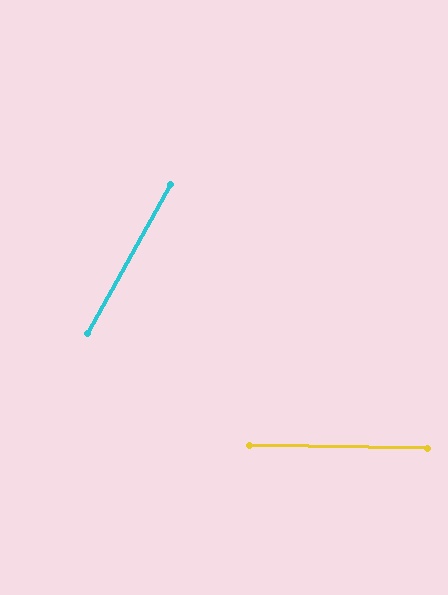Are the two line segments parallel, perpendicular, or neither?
Neither parallel nor perpendicular — they differ by about 62°.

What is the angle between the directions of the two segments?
Approximately 62 degrees.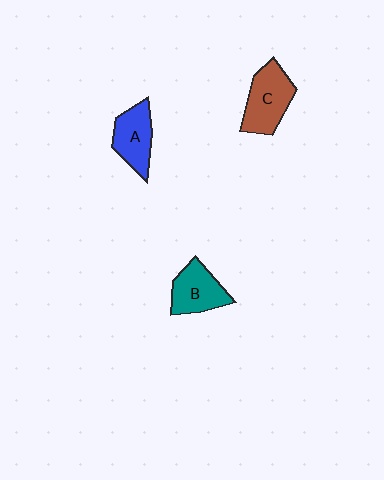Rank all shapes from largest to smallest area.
From largest to smallest: C (brown), B (teal), A (blue).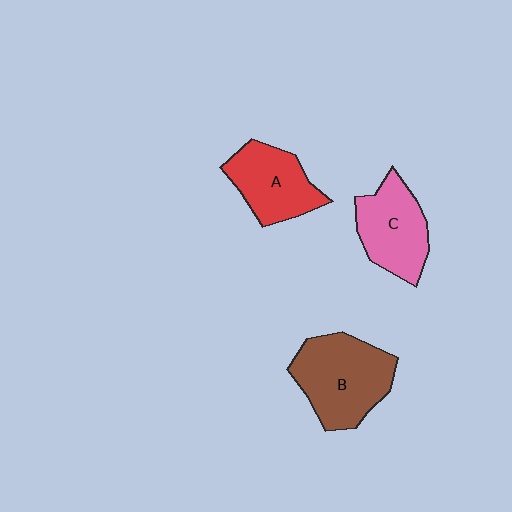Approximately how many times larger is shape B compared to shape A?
Approximately 1.3 times.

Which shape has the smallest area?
Shape A (red).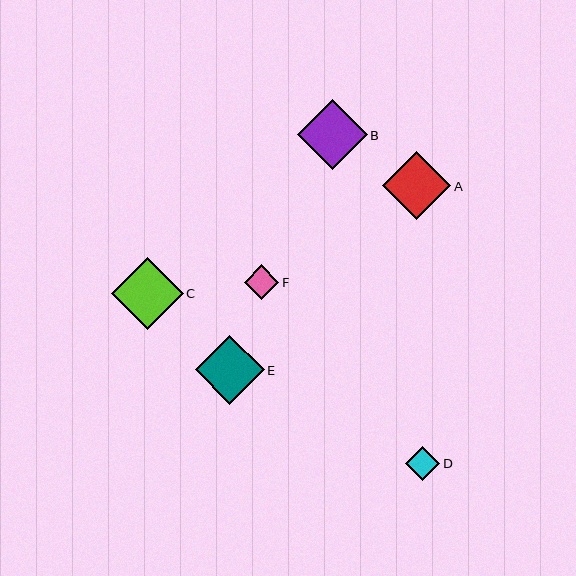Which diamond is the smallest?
Diamond D is the smallest with a size of approximately 34 pixels.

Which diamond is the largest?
Diamond C is the largest with a size of approximately 71 pixels.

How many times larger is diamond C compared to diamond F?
Diamond C is approximately 2.0 times the size of diamond F.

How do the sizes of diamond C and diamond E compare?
Diamond C and diamond E are approximately the same size.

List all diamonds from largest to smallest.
From largest to smallest: C, B, E, A, F, D.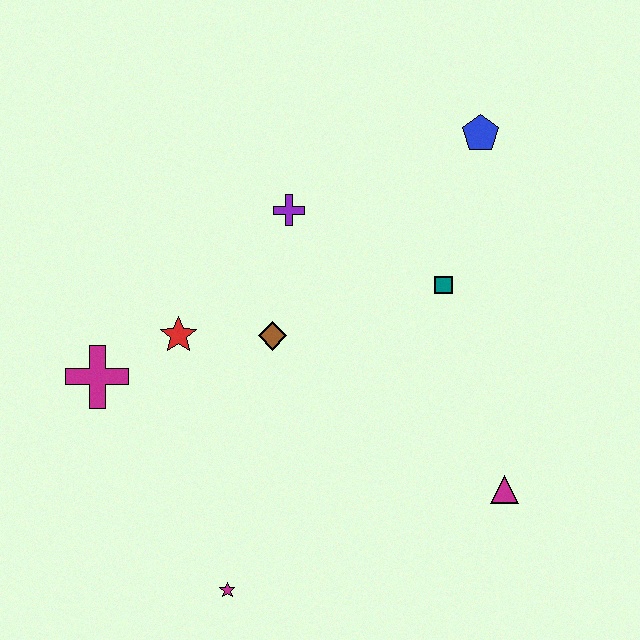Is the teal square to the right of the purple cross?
Yes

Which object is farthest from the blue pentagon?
The magenta star is farthest from the blue pentagon.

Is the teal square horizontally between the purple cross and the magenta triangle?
Yes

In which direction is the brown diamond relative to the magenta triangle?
The brown diamond is to the left of the magenta triangle.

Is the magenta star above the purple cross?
No